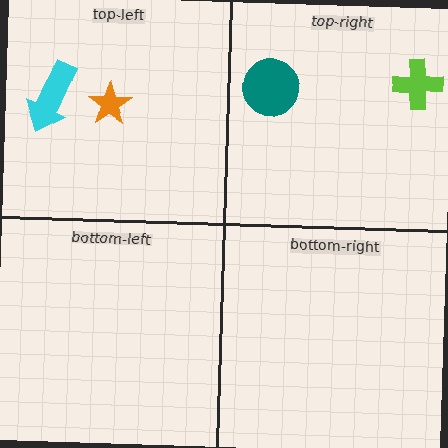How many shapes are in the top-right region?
2.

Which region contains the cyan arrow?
The top-left region.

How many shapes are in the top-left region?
2.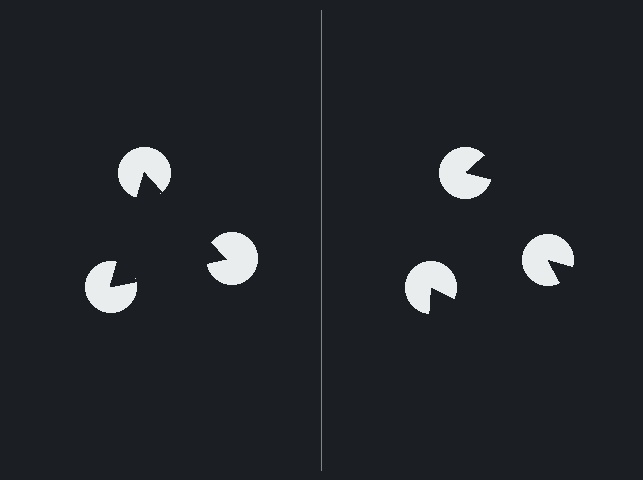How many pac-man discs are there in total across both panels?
6 — 3 on each side.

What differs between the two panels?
The pac-man discs are positioned identically on both sides; only the wedge orientations differ. On the left they align to a triangle; on the right they are misaligned.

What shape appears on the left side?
An illusory triangle.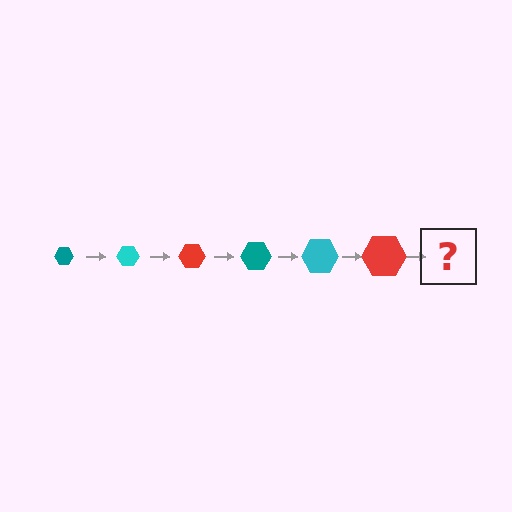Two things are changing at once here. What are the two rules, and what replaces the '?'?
The two rules are that the hexagon grows larger each step and the color cycles through teal, cyan, and red. The '?' should be a teal hexagon, larger than the previous one.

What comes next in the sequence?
The next element should be a teal hexagon, larger than the previous one.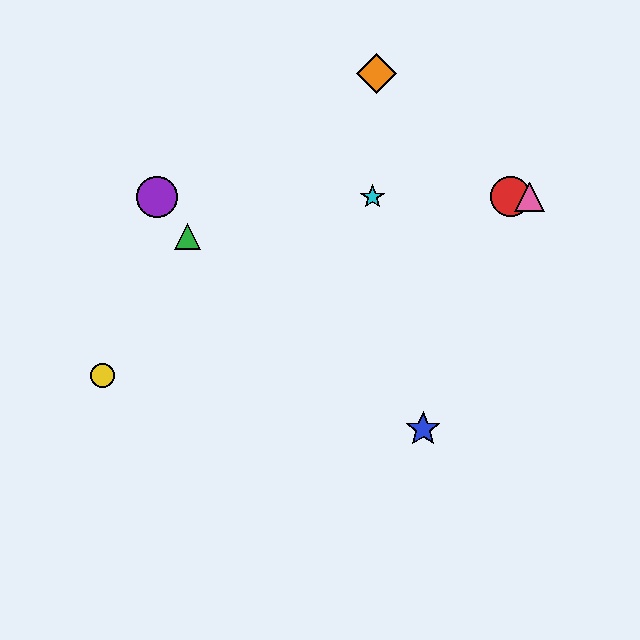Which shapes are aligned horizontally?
The red circle, the purple circle, the cyan star, the pink triangle are aligned horizontally.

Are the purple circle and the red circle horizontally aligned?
Yes, both are at y≈197.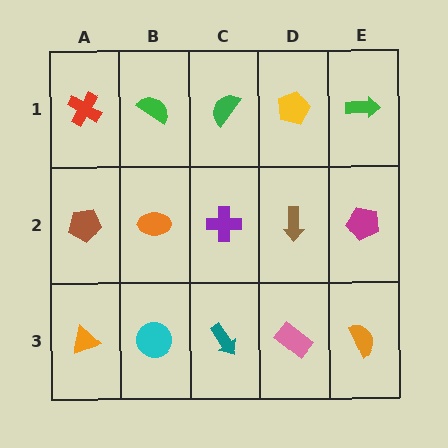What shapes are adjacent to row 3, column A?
A brown pentagon (row 2, column A), a cyan circle (row 3, column B).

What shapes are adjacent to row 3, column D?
A brown arrow (row 2, column D), a teal arrow (row 3, column C), an orange semicircle (row 3, column E).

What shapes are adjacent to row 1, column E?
A magenta pentagon (row 2, column E), a yellow pentagon (row 1, column D).